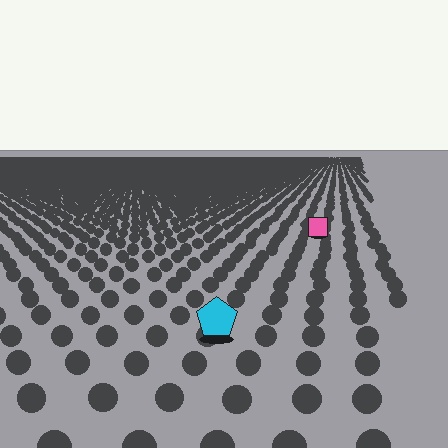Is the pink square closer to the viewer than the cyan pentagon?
No. The cyan pentagon is closer — you can tell from the texture gradient: the ground texture is coarser near it.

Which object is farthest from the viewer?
The pink square is farthest from the viewer. It appears smaller and the ground texture around it is denser.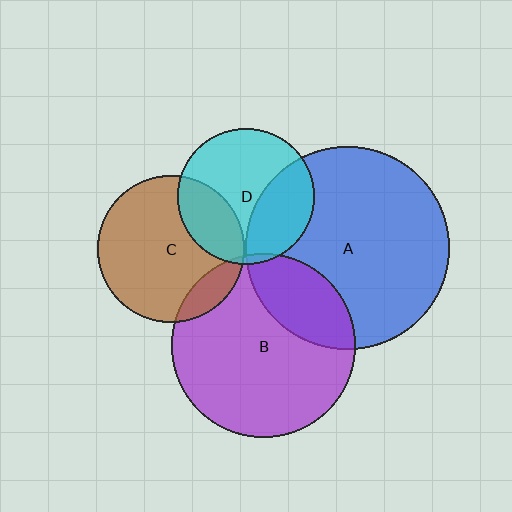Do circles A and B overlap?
Yes.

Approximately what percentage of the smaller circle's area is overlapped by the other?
Approximately 25%.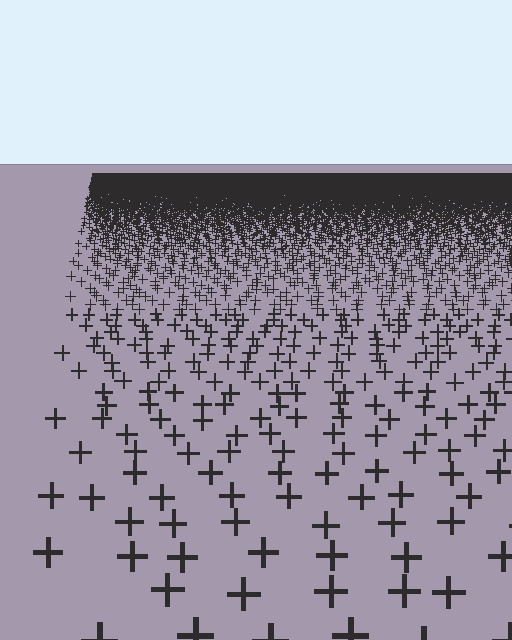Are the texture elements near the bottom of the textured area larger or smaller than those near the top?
Larger. Near the bottom, elements are closer to the viewer and appear at a bigger on-screen size.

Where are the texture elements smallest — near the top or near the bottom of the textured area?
Near the top.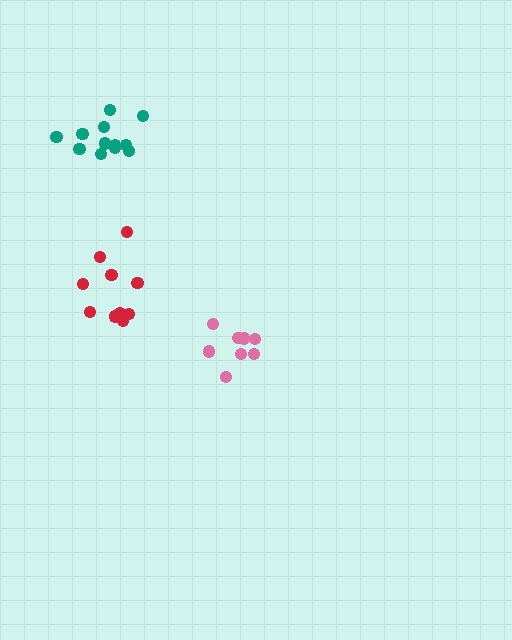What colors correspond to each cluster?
The clusters are colored: red, pink, teal.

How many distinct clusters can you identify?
There are 3 distinct clusters.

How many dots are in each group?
Group 1: 10 dots, Group 2: 8 dots, Group 3: 12 dots (30 total).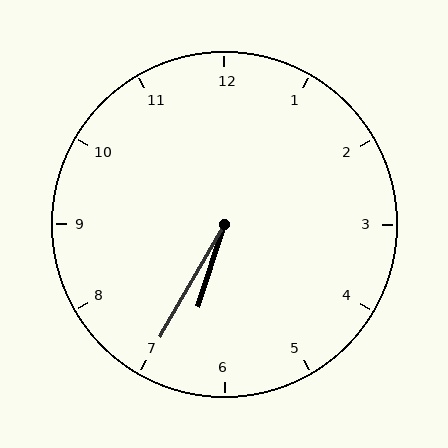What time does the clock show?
6:35.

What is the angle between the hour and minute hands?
Approximately 12 degrees.